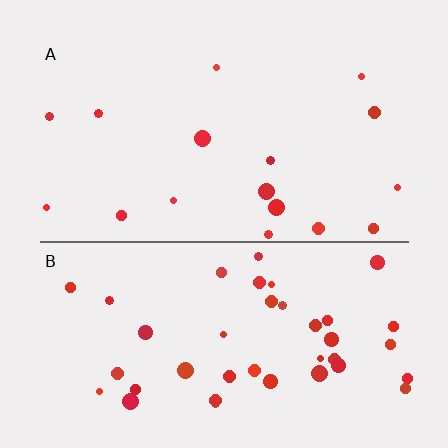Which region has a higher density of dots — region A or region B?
B (the bottom).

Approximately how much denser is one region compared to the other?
Approximately 2.4× — region B over region A.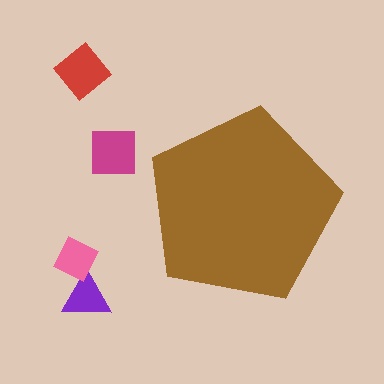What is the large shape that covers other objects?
A brown pentagon.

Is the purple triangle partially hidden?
No, the purple triangle is fully visible.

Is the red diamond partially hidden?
No, the red diamond is fully visible.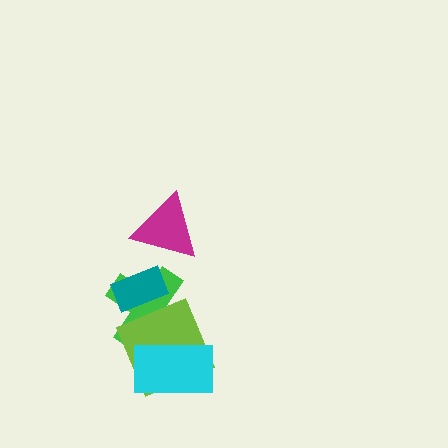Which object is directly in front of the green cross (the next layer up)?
The teal rectangle is directly in front of the green cross.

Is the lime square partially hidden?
Yes, it is partially covered by another shape.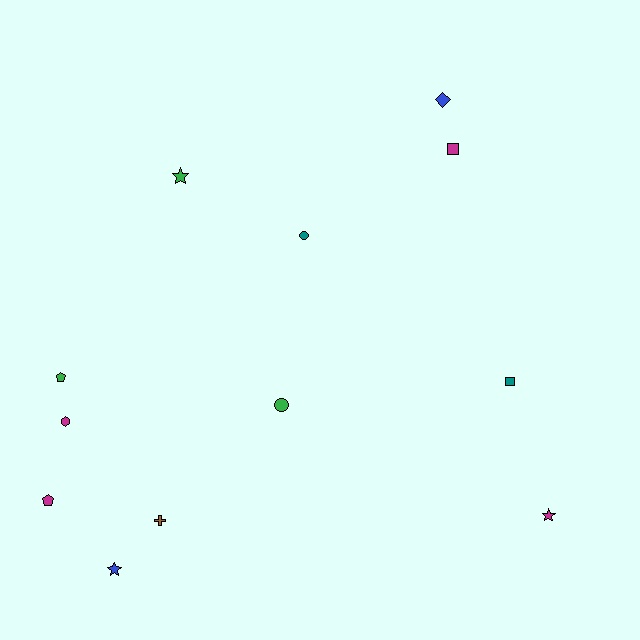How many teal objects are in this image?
There are 2 teal objects.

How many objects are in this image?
There are 12 objects.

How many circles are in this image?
There are 2 circles.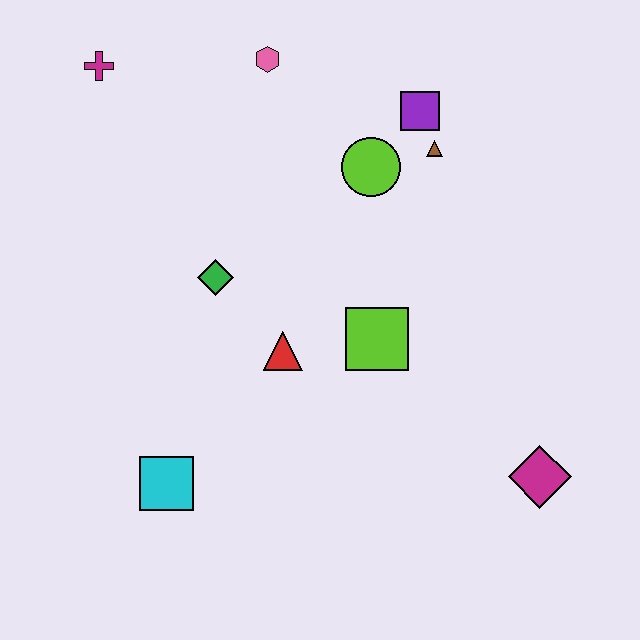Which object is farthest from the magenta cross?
The magenta diamond is farthest from the magenta cross.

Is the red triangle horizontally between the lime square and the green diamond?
Yes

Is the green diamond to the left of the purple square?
Yes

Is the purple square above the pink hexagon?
No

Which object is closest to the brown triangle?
The purple square is closest to the brown triangle.